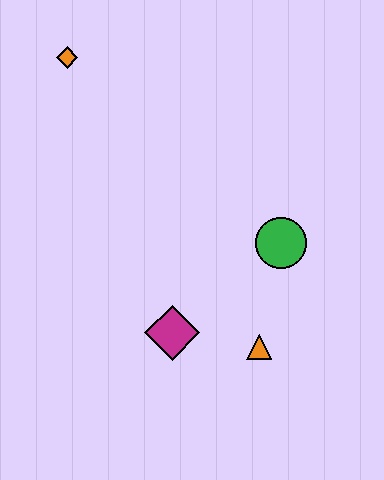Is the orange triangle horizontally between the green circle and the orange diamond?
Yes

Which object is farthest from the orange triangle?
The orange diamond is farthest from the orange triangle.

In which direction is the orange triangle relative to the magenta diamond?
The orange triangle is to the right of the magenta diamond.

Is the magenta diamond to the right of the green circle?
No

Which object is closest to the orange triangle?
The magenta diamond is closest to the orange triangle.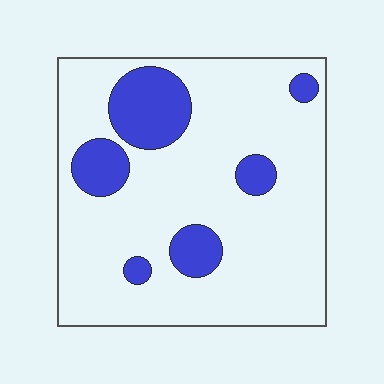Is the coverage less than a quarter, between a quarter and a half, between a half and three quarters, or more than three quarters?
Less than a quarter.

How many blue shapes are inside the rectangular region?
6.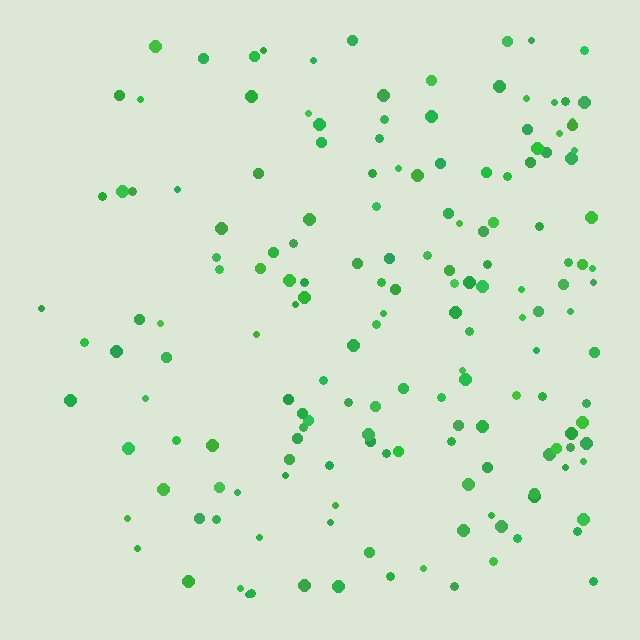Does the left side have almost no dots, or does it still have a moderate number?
Still a moderate number, just noticeably fewer than the right.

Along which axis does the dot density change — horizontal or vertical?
Horizontal.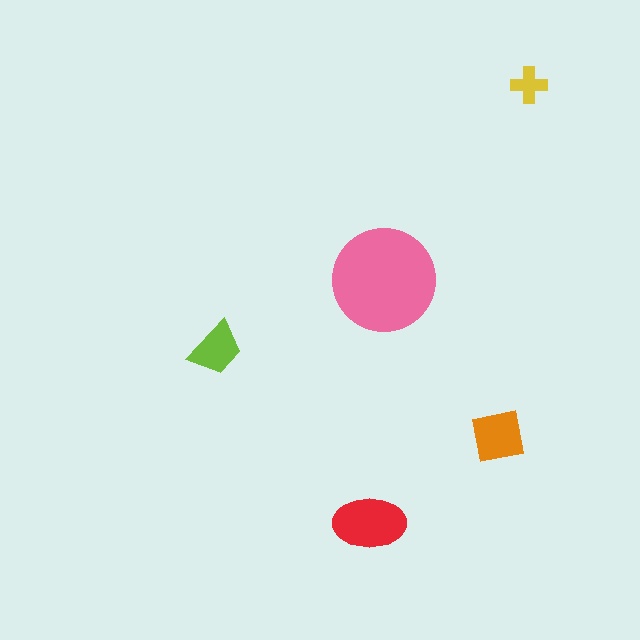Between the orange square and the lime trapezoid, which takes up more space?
The orange square.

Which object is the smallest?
The yellow cross.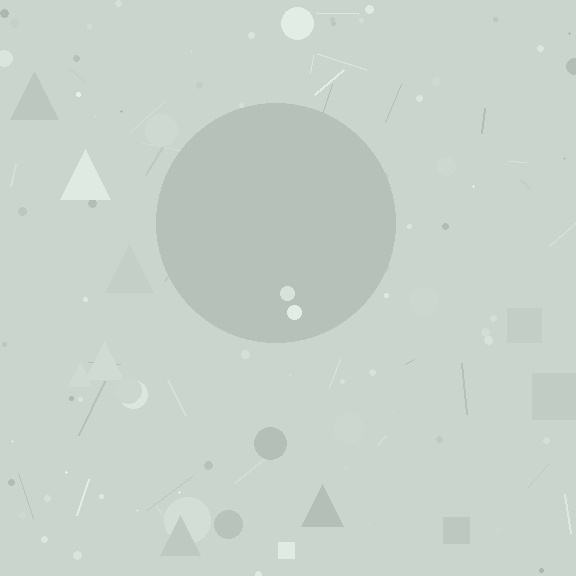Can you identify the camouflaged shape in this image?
The camouflaged shape is a circle.